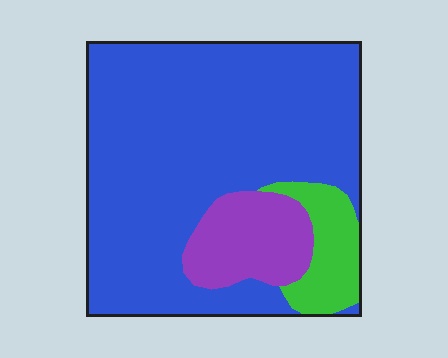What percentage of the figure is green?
Green takes up about one tenth (1/10) of the figure.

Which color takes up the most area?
Blue, at roughly 75%.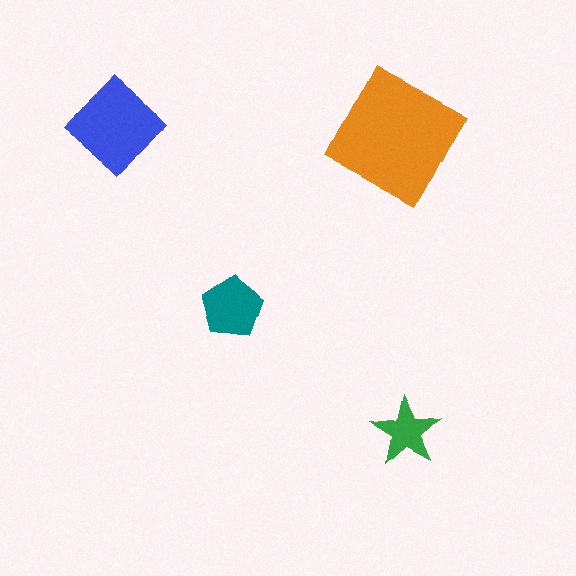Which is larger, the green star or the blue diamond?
The blue diamond.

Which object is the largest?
The orange square.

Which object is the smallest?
The green star.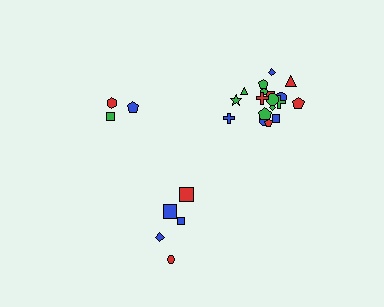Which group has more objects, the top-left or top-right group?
The top-right group.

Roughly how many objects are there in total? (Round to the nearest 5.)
Roughly 25 objects in total.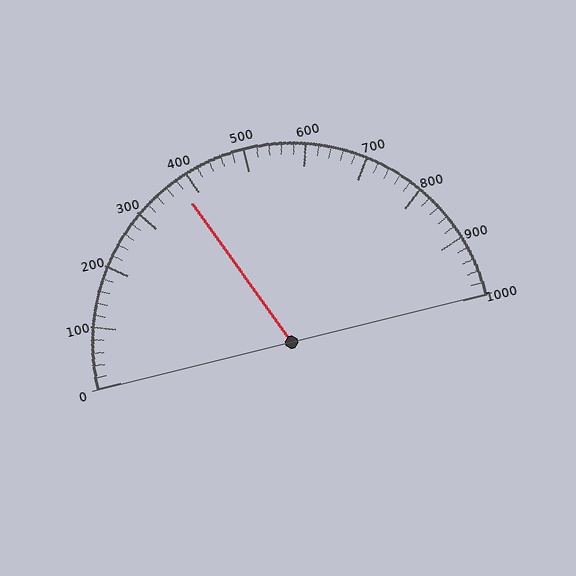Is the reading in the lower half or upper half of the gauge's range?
The reading is in the lower half of the range (0 to 1000).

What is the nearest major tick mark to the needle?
The nearest major tick mark is 400.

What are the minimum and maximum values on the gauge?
The gauge ranges from 0 to 1000.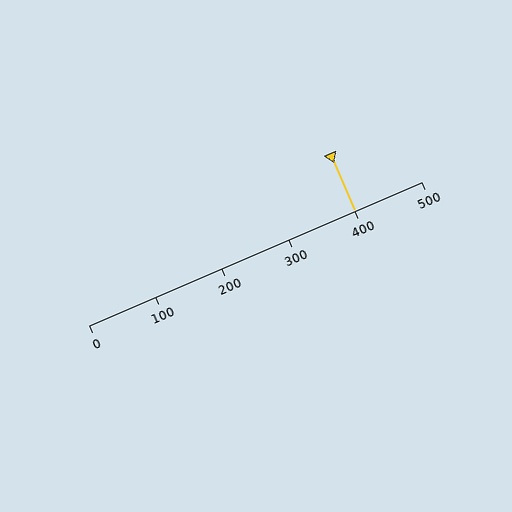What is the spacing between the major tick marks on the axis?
The major ticks are spaced 100 apart.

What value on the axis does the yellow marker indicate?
The marker indicates approximately 400.